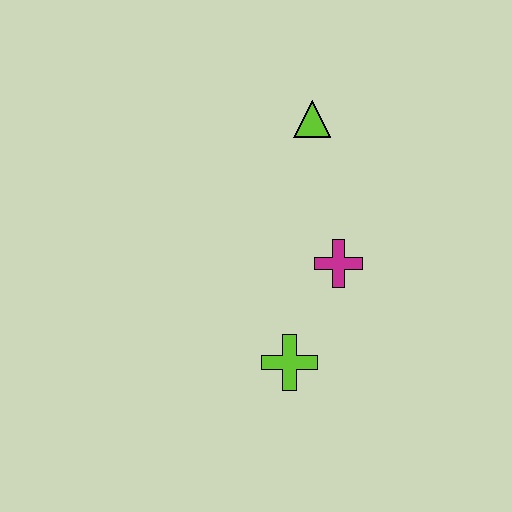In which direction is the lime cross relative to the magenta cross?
The lime cross is below the magenta cross.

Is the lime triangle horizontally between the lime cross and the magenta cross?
Yes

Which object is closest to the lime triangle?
The magenta cross is closest to the lime triangle.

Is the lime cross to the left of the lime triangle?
Yes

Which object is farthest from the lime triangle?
The lime cross is farthest from the lime triangle.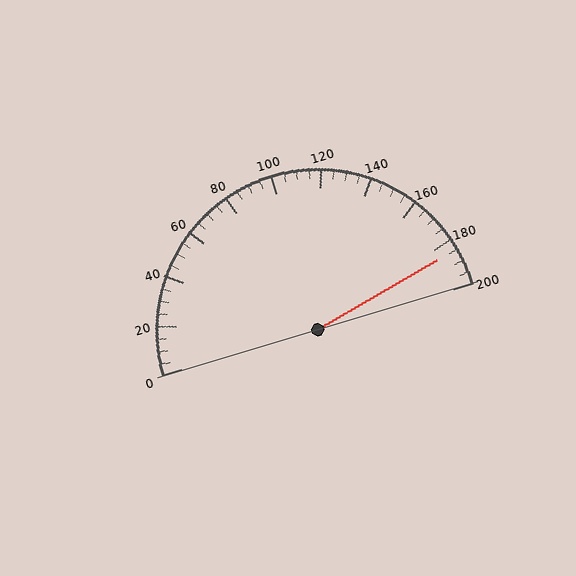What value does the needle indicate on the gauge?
The needle indicates approximately 185.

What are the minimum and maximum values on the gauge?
The gauge ranges from 0 to 200.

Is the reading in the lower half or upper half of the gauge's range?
The reading is in the upper half of the range (0 to 200).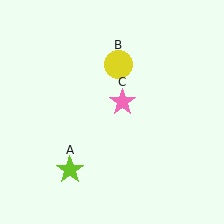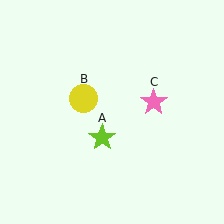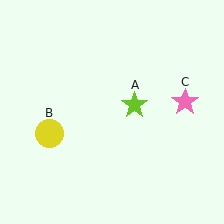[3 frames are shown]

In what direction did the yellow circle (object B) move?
The yellow circle (object B) moved down and to the left.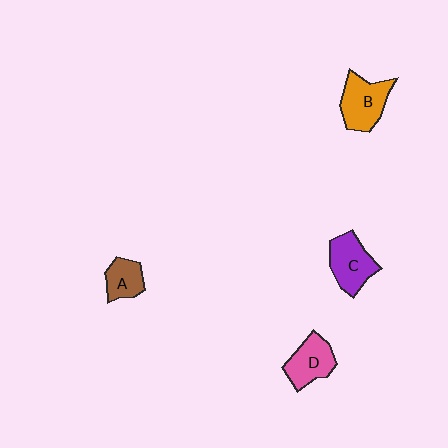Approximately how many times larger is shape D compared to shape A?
Approximately 1.4 times.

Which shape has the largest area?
Shape B (orange).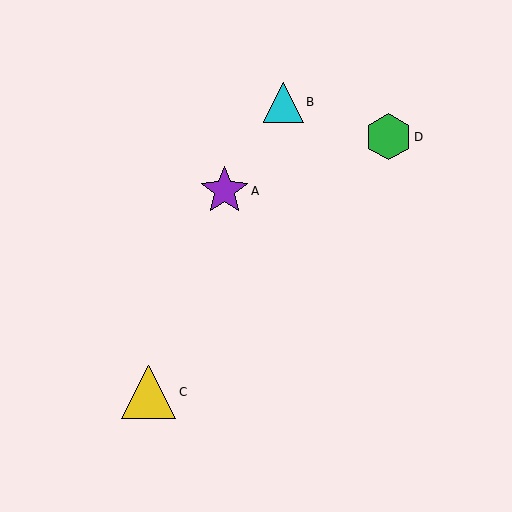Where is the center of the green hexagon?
The center of the green hexagon is at (388, 137).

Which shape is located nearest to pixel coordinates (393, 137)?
The green hexagon (labeled D) at (388, 137) is nearest to that location.